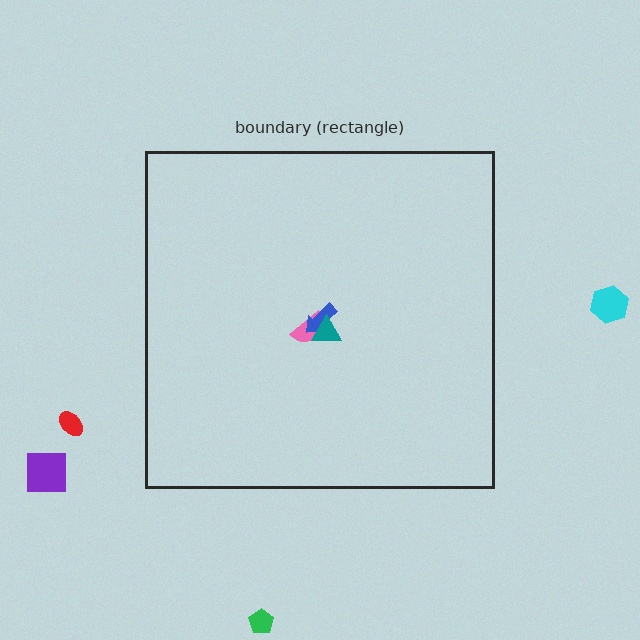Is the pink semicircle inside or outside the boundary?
Inside.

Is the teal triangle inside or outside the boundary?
Inside.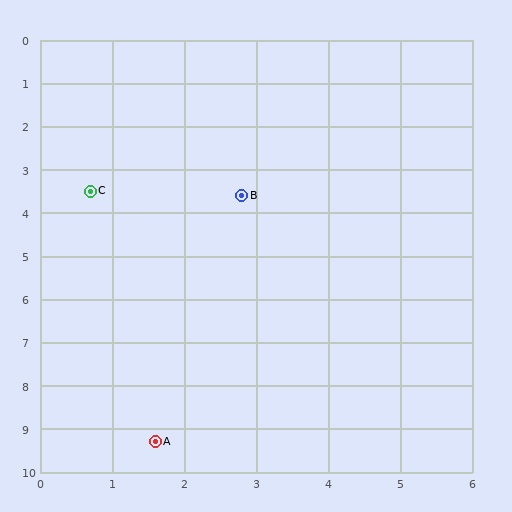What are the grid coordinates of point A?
Point A is at approximately (1.6, 9.3).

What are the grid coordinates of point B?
Point B is at approximately (2.8, 3.6).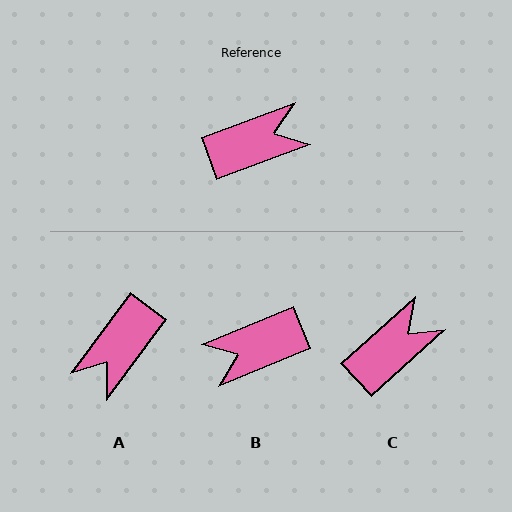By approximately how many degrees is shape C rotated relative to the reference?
Approximately 21 degrees counter-clockwise.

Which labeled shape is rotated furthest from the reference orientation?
B, about 178 degrees away.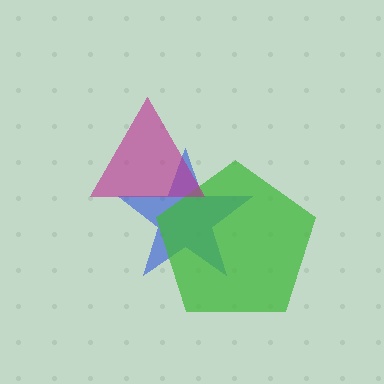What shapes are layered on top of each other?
The layered shapes are: a blue star, a green pentagon, a magenta triangle.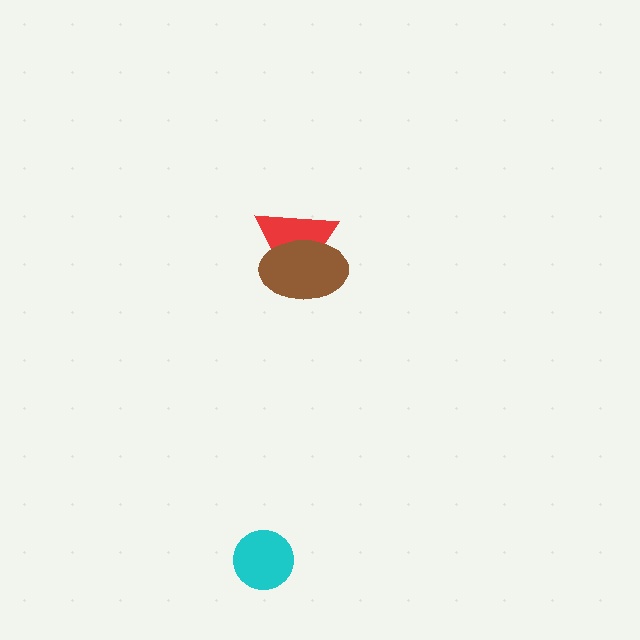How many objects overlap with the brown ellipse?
1 object overlaps with the brown ellipse.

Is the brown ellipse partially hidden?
No, no other shape covers it.